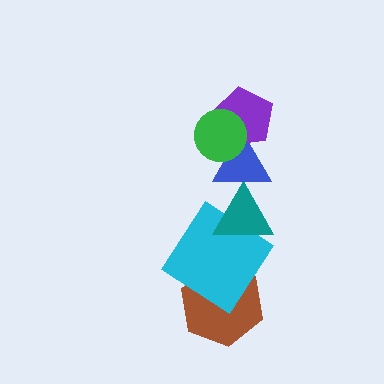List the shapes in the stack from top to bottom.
From top to bottom: the green circle, the purple pentagon, the blue triangle, the teal triangle, the cyan diamond, the brown hexagon.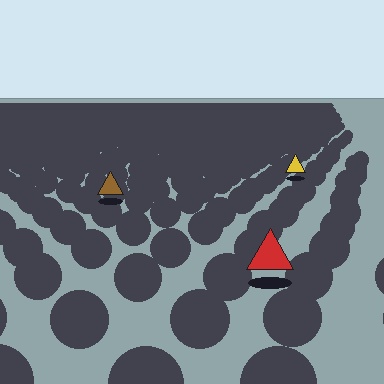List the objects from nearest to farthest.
From nearest to farthest: the red triangle, the brown triangle, the yellow triangle.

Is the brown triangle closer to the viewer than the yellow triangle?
Yes. The brown triangle is closer — you can tell from the texture gradient: the ground texture is coarser near it.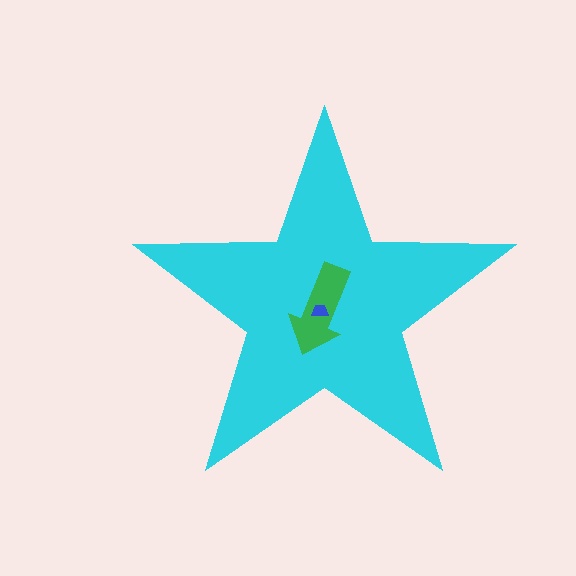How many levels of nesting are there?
3.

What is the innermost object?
The blue trapezoid.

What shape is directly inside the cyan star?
The green arrow.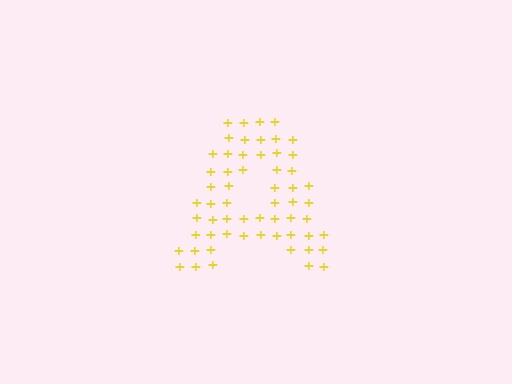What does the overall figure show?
The overall figure shows the letter A.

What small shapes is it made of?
It is made of small plus signs.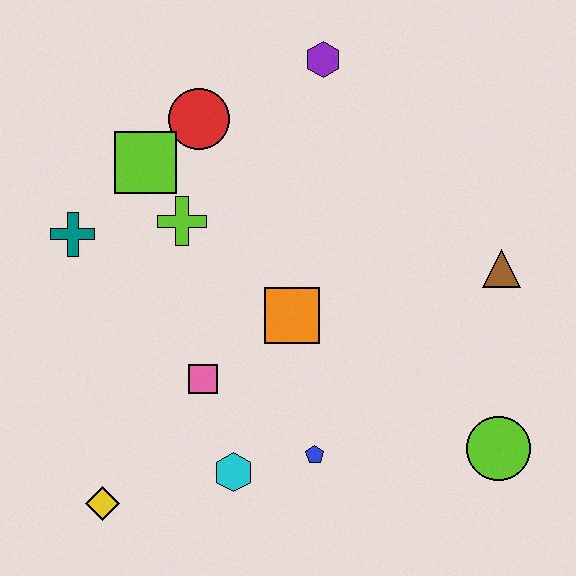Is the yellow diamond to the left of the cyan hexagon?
Yes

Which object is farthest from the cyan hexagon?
The purple hexagon is farthest from the cyan hexagon.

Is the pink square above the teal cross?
No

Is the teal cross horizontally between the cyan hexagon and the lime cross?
No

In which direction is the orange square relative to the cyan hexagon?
The orange square is above the cyan hexagon.